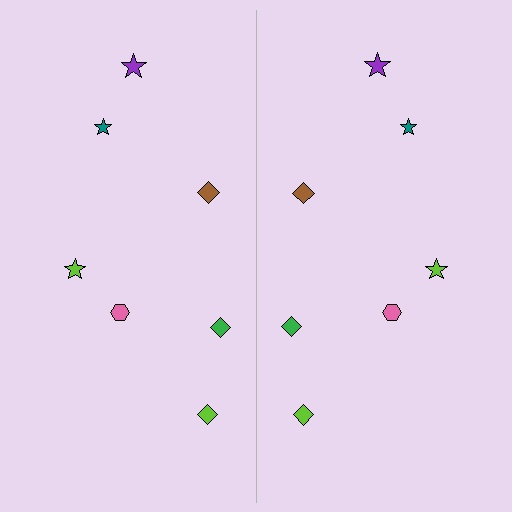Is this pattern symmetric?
Yes, this pattern has bilateral (reflection) symmetry.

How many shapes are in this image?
There are 14 shapes in this image.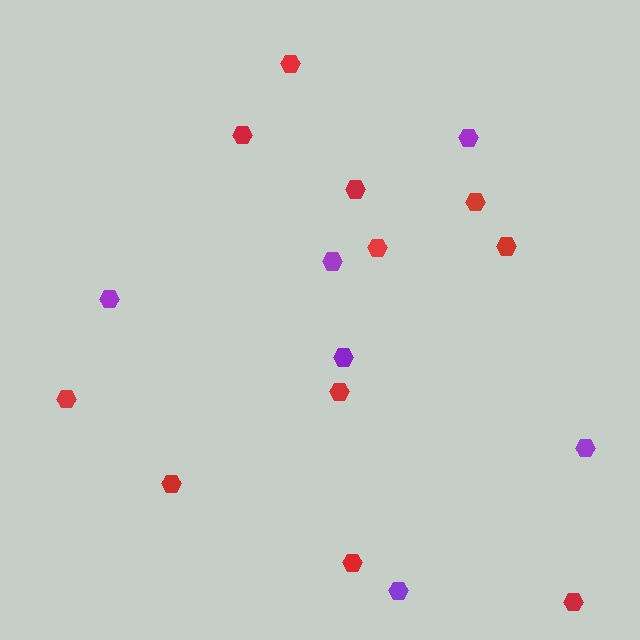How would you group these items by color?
There are 2 groups: one group of purple hexagons (6) and one group of red hexagons (11).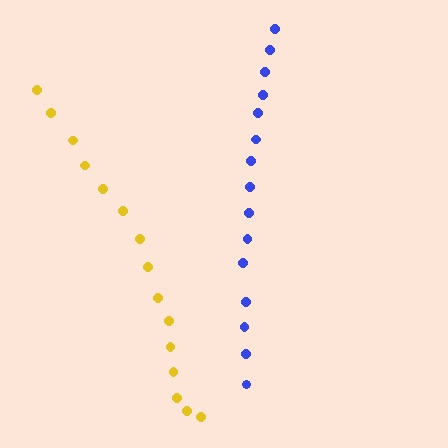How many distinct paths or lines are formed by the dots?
There are 2 distinct paths.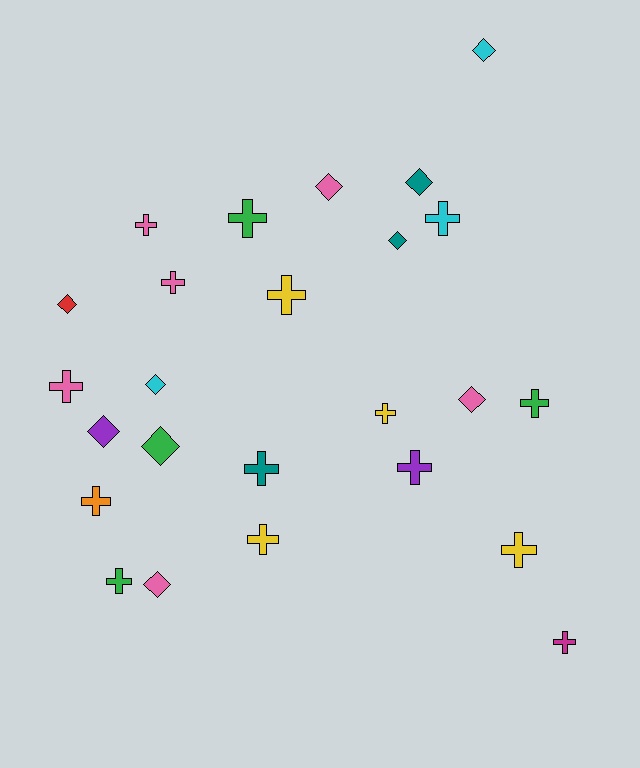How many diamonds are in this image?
There are 10 diamonds.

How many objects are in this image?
There are 25 objects.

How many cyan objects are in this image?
There are 3 cyan objects.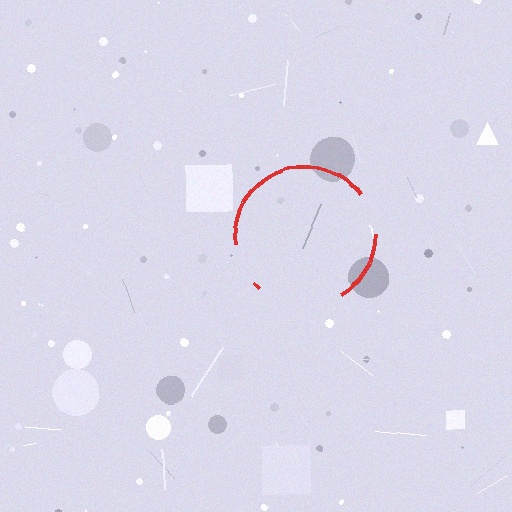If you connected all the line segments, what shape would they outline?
They would outline a circle.